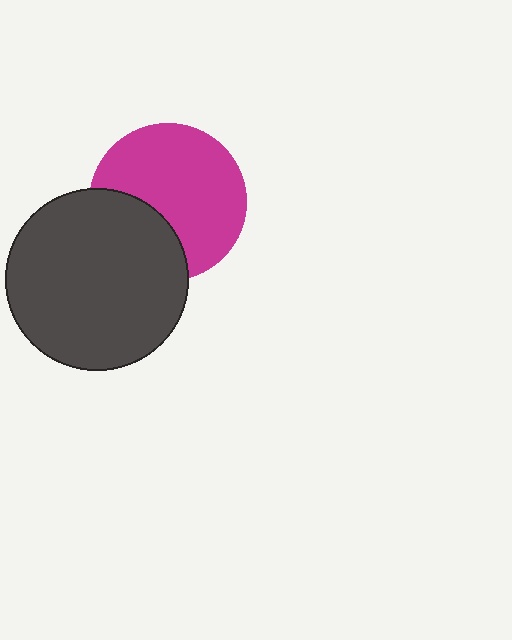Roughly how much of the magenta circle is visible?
Most of it is visible (roughly 69%).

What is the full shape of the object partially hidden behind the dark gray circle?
The partially hidden object is a magenta circle.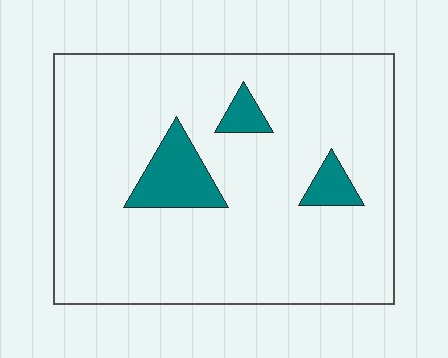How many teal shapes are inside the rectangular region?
3.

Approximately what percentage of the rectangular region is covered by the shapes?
Approximately 10%.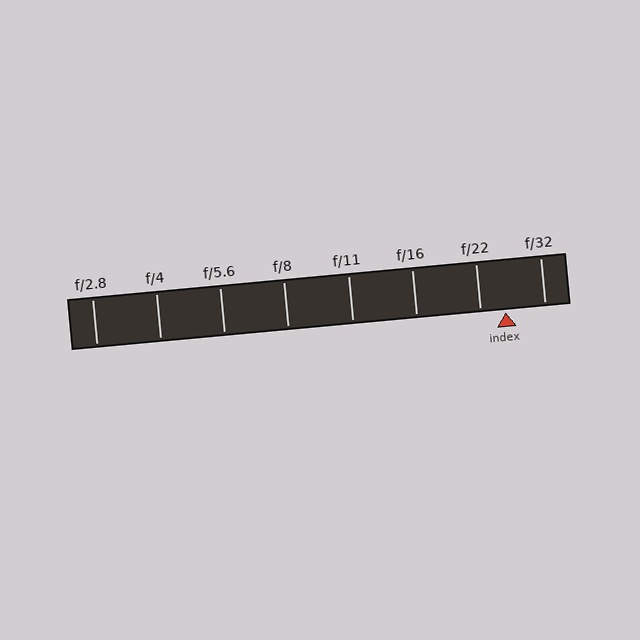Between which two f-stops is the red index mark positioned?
The index mark is between f/22 and f/32.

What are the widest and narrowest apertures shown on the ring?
The widest aperture shown is f/2.8 and the narrowest is f/32.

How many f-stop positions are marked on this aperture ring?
There are 8 f-stop positions marked.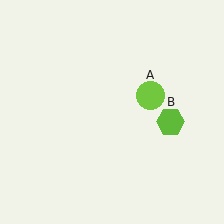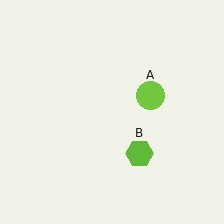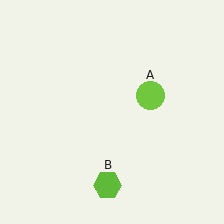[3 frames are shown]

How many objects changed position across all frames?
1 object changed position: lime hexagon (object B).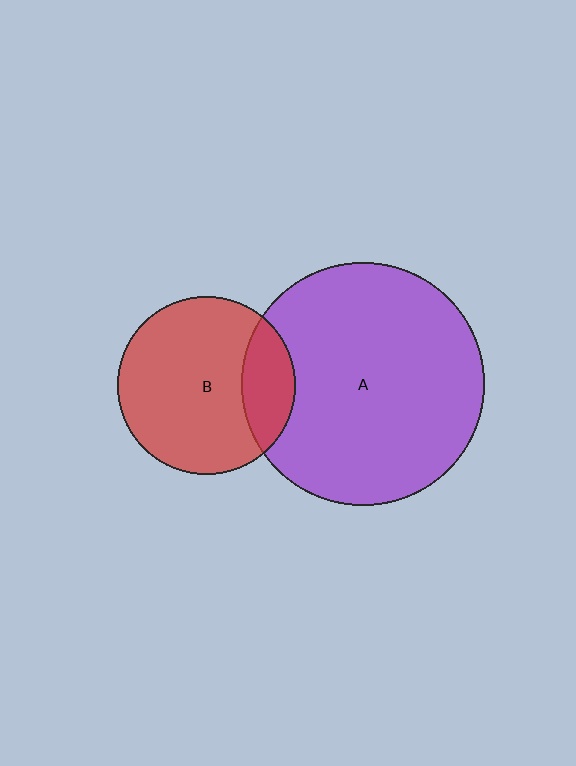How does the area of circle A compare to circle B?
Approximately 1.9 times.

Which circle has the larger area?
Circle A (purple).